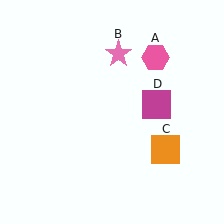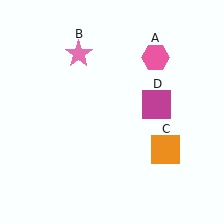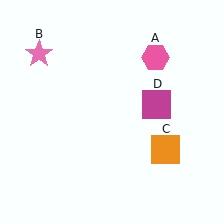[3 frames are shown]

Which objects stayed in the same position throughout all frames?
Pink hexagon (object A) and orange square (object C) and magenta square (object D) remained stationary.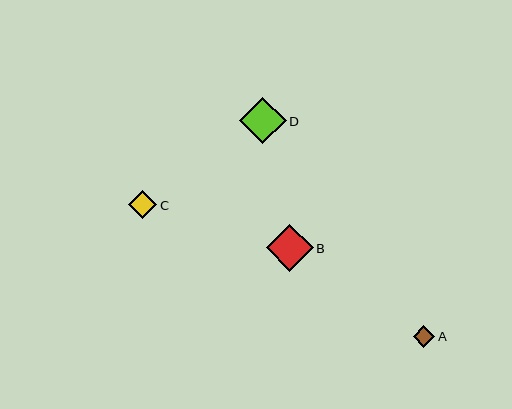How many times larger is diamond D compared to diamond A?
Diamond D is approximately 2.2 times the size of diamond A.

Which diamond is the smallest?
Diamond A is the smallest with a size of approximately 21 pixels.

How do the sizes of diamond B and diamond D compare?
Diamond B and diamond D are approximately the same size.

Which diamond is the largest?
Diamond B is the largest with a size of approximately 47 pixels.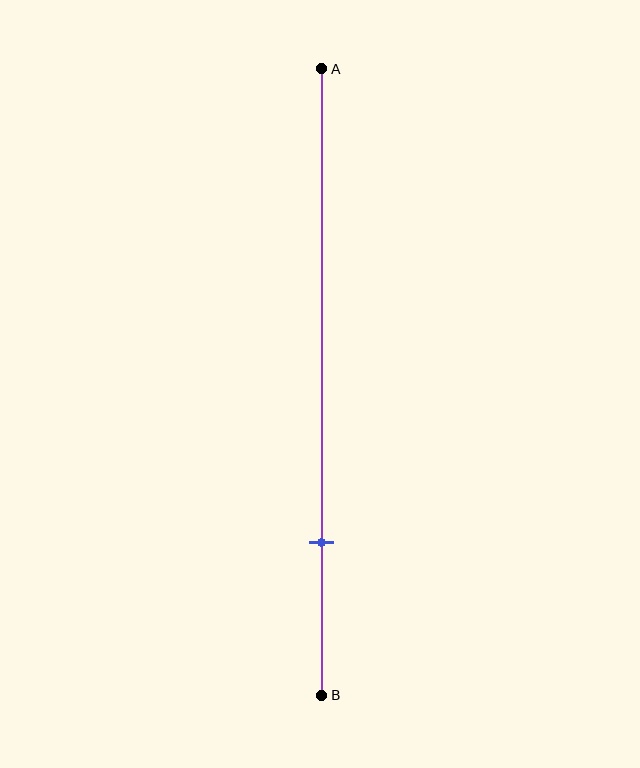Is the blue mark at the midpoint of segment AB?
No, the mark is at about 75% from A, not at the 50% midpoint.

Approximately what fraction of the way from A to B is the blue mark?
The blue mark is approximately 75% of the way from A to B.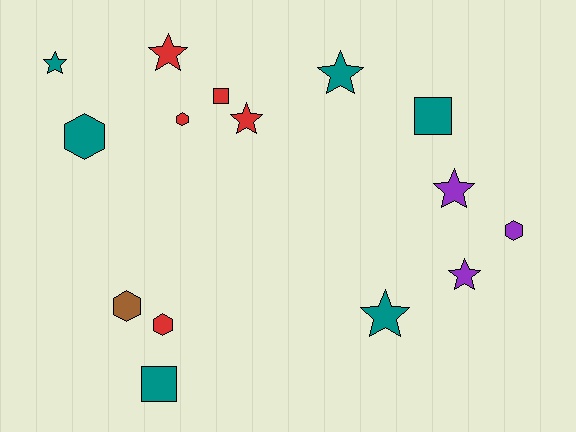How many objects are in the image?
There are 15 objects.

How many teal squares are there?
There are 2 teal squares.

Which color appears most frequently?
Teal, with 6 objects.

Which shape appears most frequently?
Star, with 7 objects.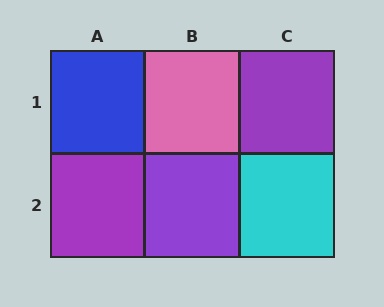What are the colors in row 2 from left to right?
Purple, purple, cyan.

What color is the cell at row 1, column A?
Blue.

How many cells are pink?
1 cell is pink.